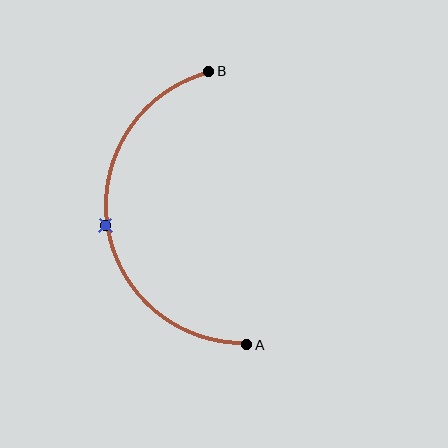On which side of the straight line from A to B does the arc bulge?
The arc bulges to the left of the straight line connecting A and B.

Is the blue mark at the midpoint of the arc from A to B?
Yes. The blue mark lies on the arc at equal arc-length from both A and B — it is the arc midpoint.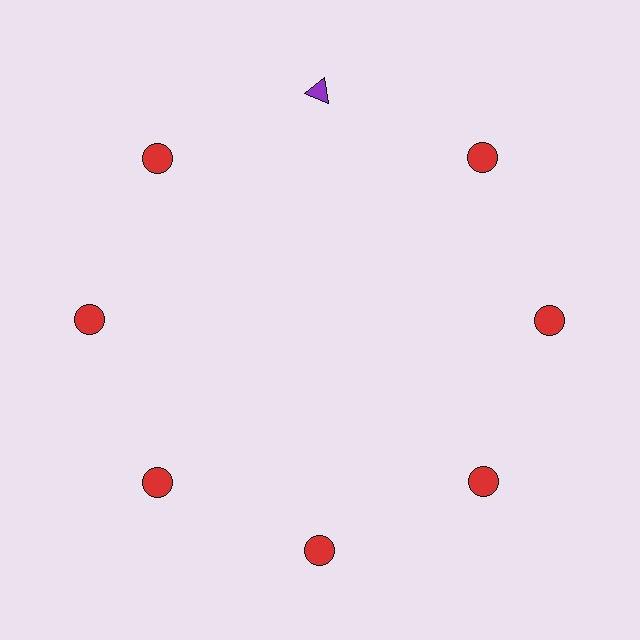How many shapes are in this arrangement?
There are 8 shapes arranged in a ring pattern.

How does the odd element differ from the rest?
It differs in both color (purple instead of red) and shape (triangle instead of circle).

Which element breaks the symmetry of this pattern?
The purple triangle at roughly the 12 o'clock position breaks the symmetry. All other shapes are red circles.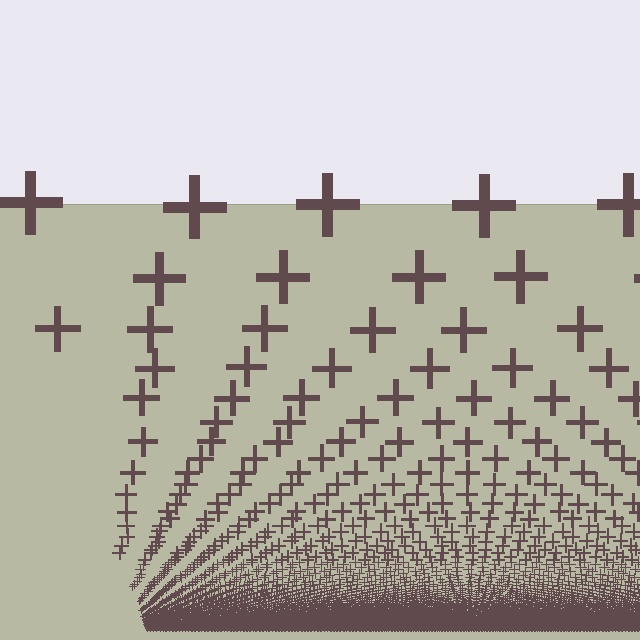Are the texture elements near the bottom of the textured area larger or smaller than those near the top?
Smaller. The gradient is inverted — elements near the bottom are smaller and denser.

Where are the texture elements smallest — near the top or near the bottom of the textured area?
Near the bottom.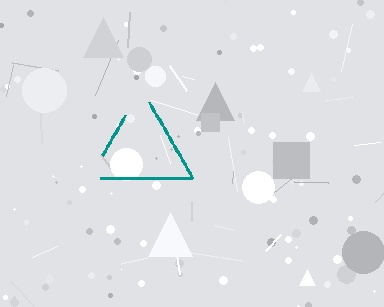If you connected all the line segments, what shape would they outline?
They would outline a triangle.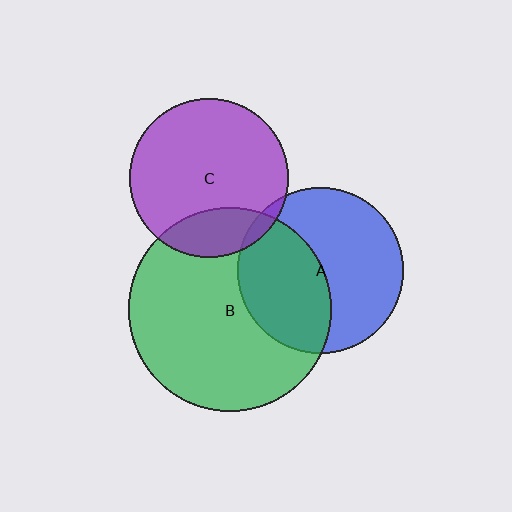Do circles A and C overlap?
Yes.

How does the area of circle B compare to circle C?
Approximately 1.6 times.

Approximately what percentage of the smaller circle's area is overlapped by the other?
Approximately 5%.